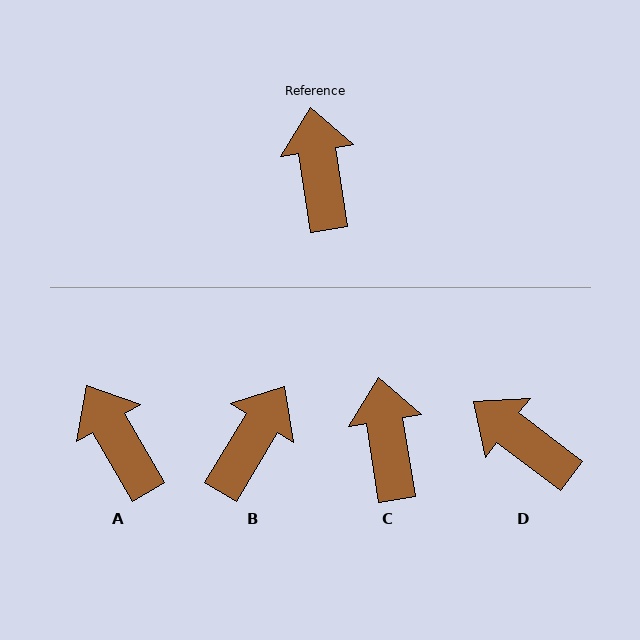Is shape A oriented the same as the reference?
No, it is off by about 22 degrees.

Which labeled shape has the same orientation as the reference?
C.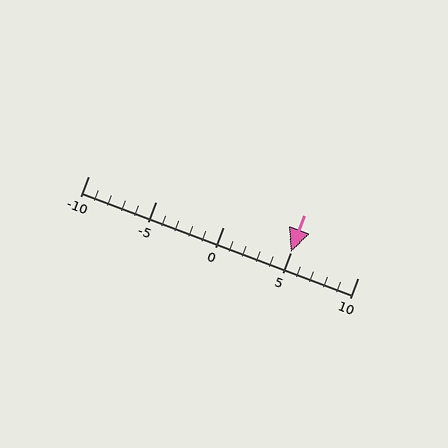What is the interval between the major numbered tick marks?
The major tick marks are spaced 5 units apart.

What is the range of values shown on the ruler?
The ruler shows values from -10 to 10.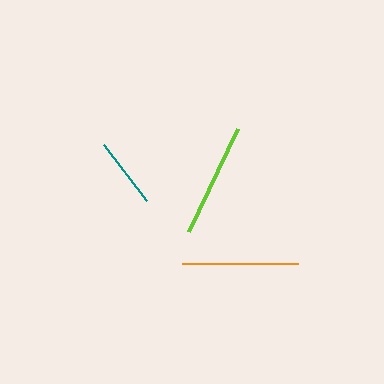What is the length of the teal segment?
The teal segment is approximately 71 pixels long.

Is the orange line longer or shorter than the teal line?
The orange line is longer than the teal line.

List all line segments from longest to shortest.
From longest to shortest: orange, lime, teal.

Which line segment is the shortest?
The teal line is the shortest at approximately 71 pixels.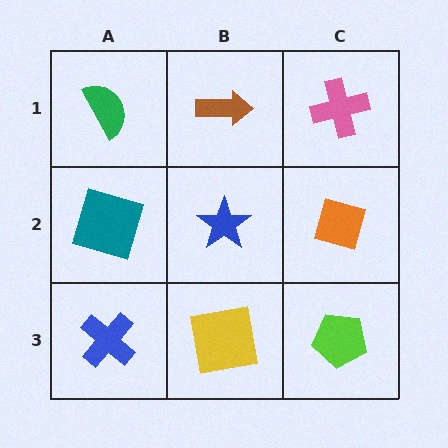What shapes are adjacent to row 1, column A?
A teal square (row 2, column A), a brown arrow (row 1, column B).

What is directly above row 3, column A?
A teal square.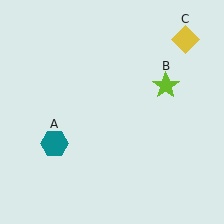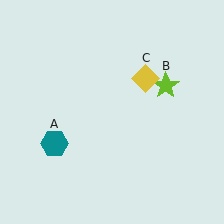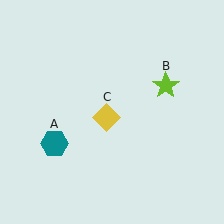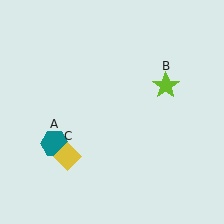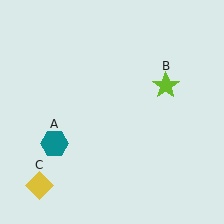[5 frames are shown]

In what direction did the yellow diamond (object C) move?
The yellow diamond (object C) moved down and to the left.